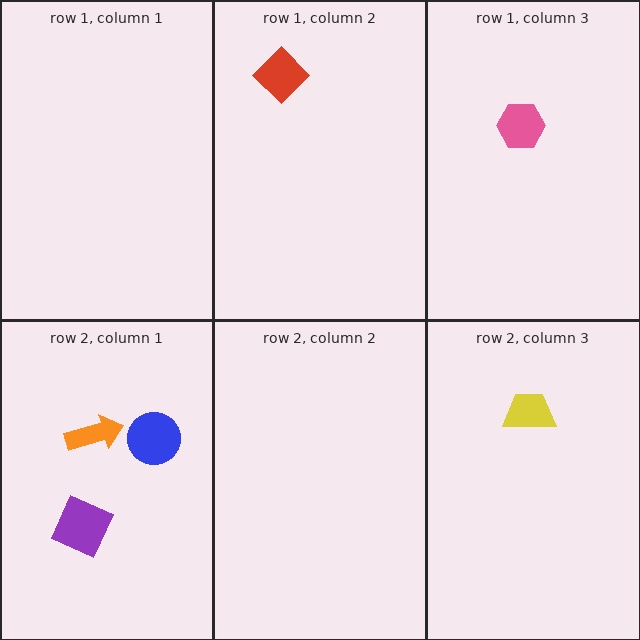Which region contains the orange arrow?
The row 2, column 1 region.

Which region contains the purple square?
The row 2, column 1 region.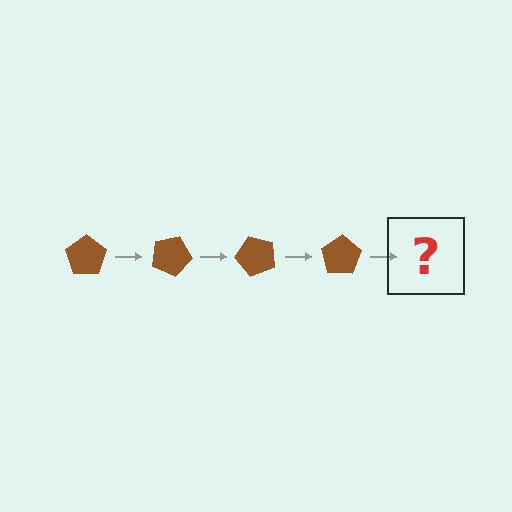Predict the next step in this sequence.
The next step is a brown pentagon rotated 100 degrees.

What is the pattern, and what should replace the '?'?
The pattern is that the pentagon rotates 25 degrees each step. The '?' should be a brown pentagon rotated 100 degrees.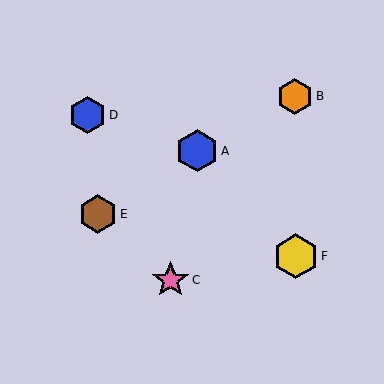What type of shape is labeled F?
Shape F is a yellow hexagon.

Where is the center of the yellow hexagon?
The center of the yellow hexagon is at (296, 256).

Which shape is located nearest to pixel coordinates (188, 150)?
The blue hexagon (labeled A) at (197, 151) is nearest to that location.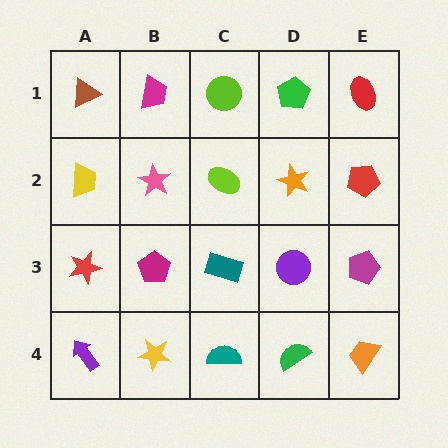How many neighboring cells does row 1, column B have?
3.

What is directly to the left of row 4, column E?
A green semicircle.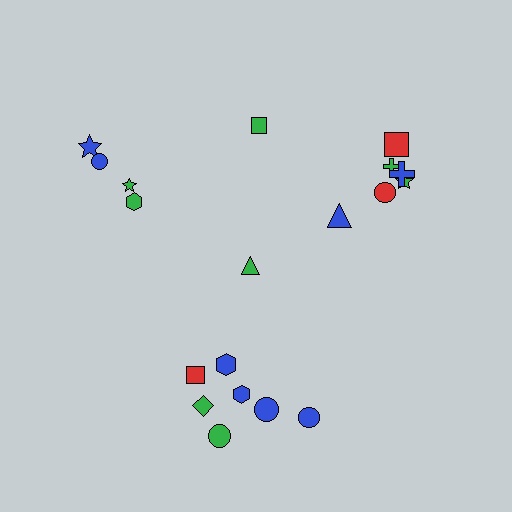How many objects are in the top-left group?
There are 4 objects.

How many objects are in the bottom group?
There are 8 objects.